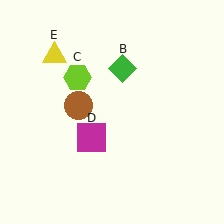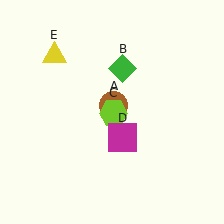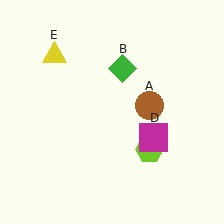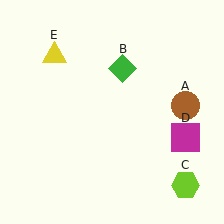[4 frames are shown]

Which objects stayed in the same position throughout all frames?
Green diamond (object B) and yellow triangle (object E) remained stationary.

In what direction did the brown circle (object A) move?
The brown circle (object A) moved right.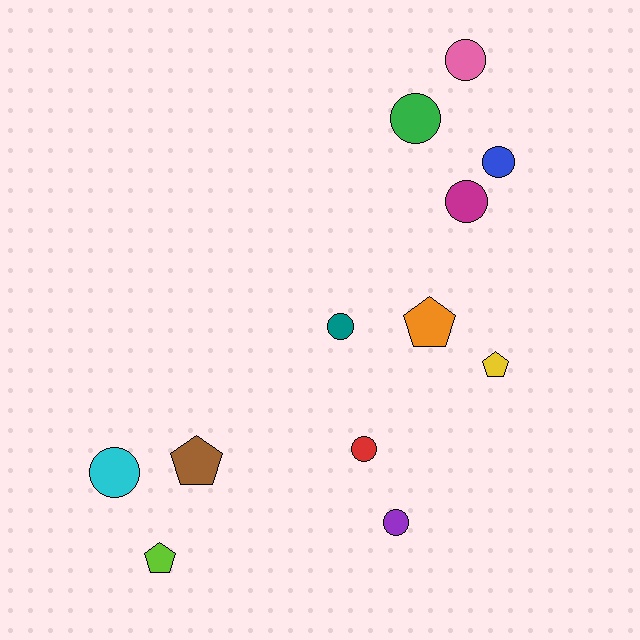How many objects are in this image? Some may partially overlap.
There are 12 objects.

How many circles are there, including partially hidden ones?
There are 8 circles.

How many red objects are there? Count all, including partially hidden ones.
There is 1 red object.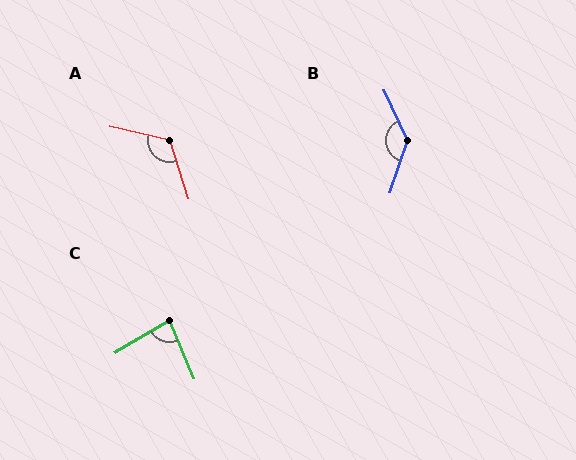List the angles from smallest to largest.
C (82°), A (121°), B (137°).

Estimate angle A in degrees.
Approximately 121 degrees.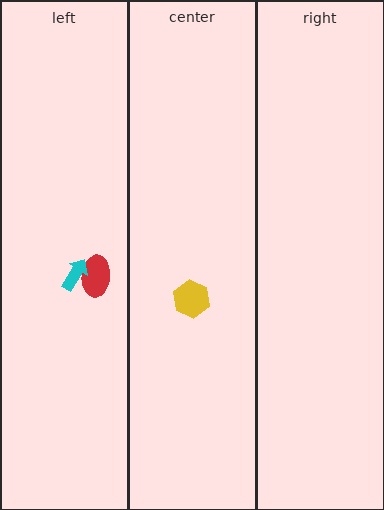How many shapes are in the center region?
1.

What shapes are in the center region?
The yellow hexagon.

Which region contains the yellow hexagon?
The center region.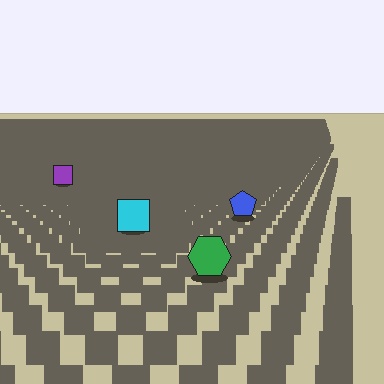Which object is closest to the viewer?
The green hexagon is closest. The texture marks near it are larger and more spread out.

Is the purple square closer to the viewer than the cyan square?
No. The cyan square is closer — you can tell from the texture gradient: the ground texture is coarser near it.